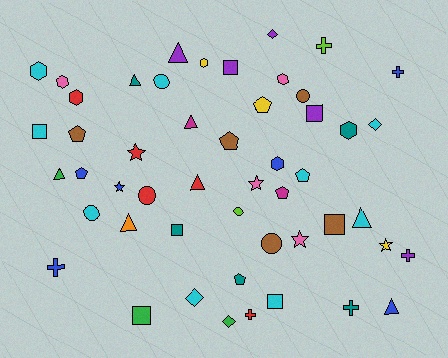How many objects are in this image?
There are 50 objects.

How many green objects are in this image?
There are 3 green objects.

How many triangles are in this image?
There are 8 triangles.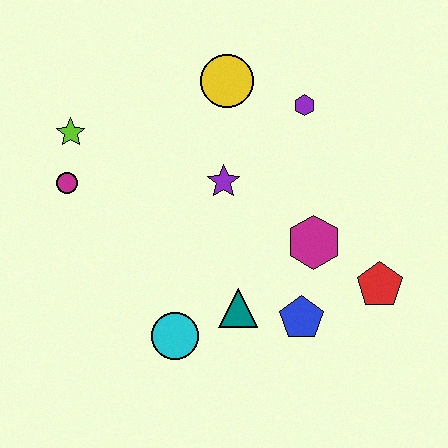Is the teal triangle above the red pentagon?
No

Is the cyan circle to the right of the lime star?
Yes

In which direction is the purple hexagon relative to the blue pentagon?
The purple hexagon is above the blue pentagon.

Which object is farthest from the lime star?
The red pentagon is farthest from the lime star.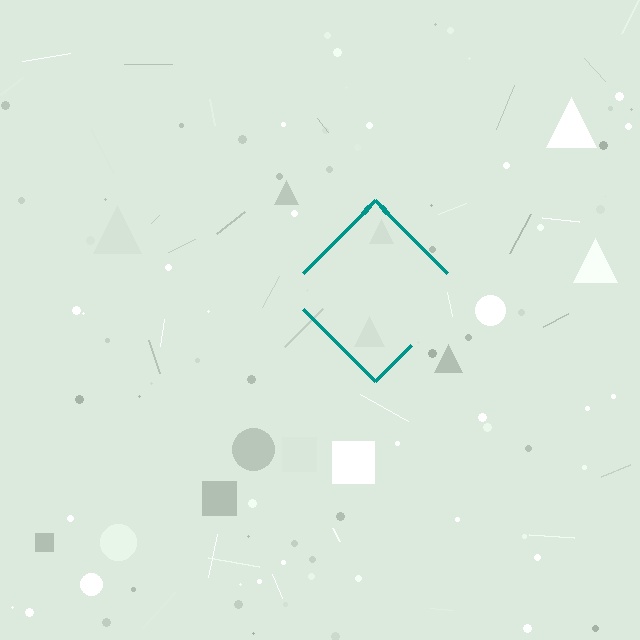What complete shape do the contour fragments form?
The contour fragments form a diamond.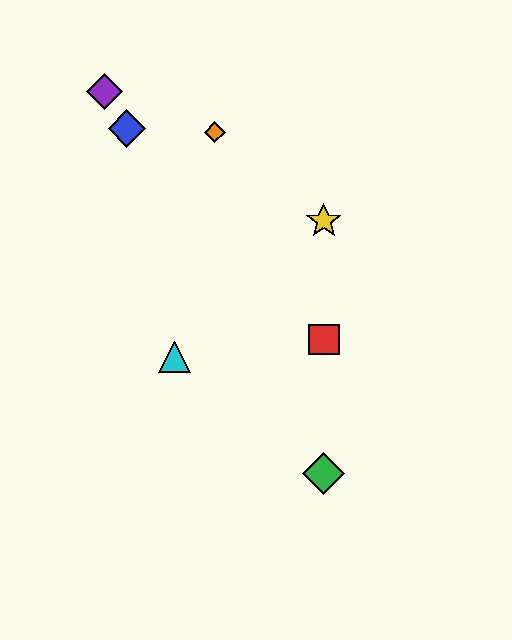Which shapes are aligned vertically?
The red square, the green diamond, the yellow star are aligned vertically.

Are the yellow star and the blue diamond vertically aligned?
No, the yellow star is at x≈324 and the blue diamond is at x≈127.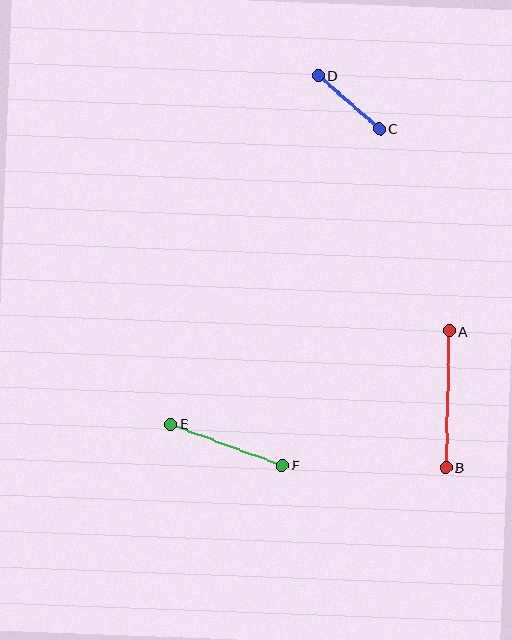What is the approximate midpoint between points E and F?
The midpoint is at approximately (226, 445) pixels.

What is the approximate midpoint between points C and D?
The midpoint is at approximately (349, 102) pixels.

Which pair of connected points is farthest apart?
Points A and B are farthest apart.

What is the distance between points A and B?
The distance is approximately 137 pixels.